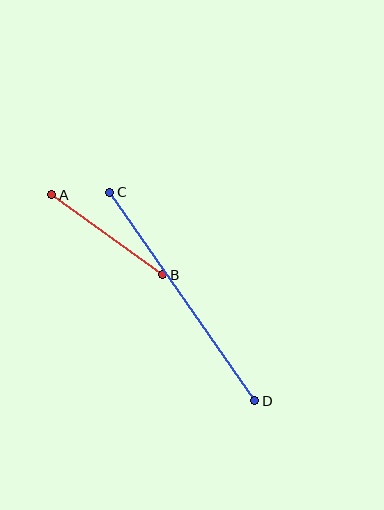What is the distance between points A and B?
The distance is approximately 137 pixels.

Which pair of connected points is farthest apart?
Points C and D are farthest apart.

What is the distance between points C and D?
The distance is approximately 254 pixels.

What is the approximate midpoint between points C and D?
The midpoint is at approximately (182, 297) pixels.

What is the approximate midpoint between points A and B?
The midpoint is at approximately (107, 235) pixels.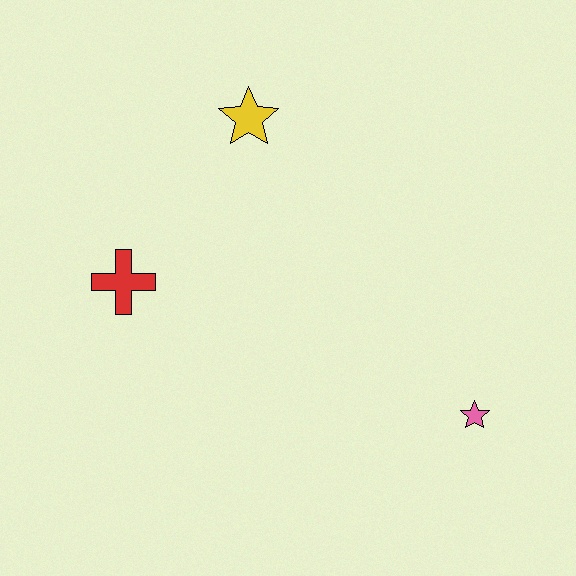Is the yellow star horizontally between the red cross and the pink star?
Yes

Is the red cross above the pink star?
Yes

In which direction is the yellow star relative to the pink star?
The yellow star is above the pink star.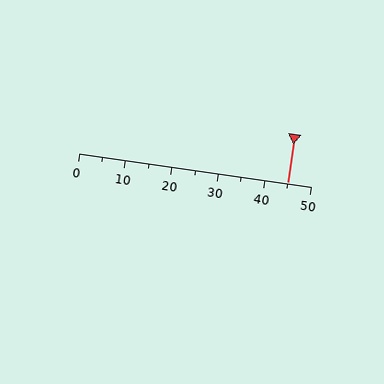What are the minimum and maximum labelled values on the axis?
The axis runs from 0 to 50.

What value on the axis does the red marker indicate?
The marker indicates approximately 45.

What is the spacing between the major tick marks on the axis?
The major ticks are spaced 10 apart.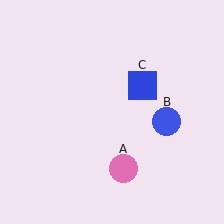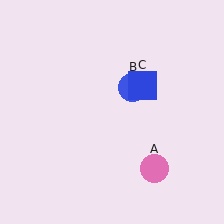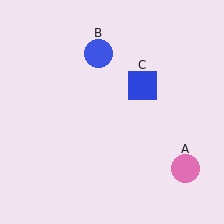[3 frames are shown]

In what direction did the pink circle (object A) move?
The pink circle (object A) moved right.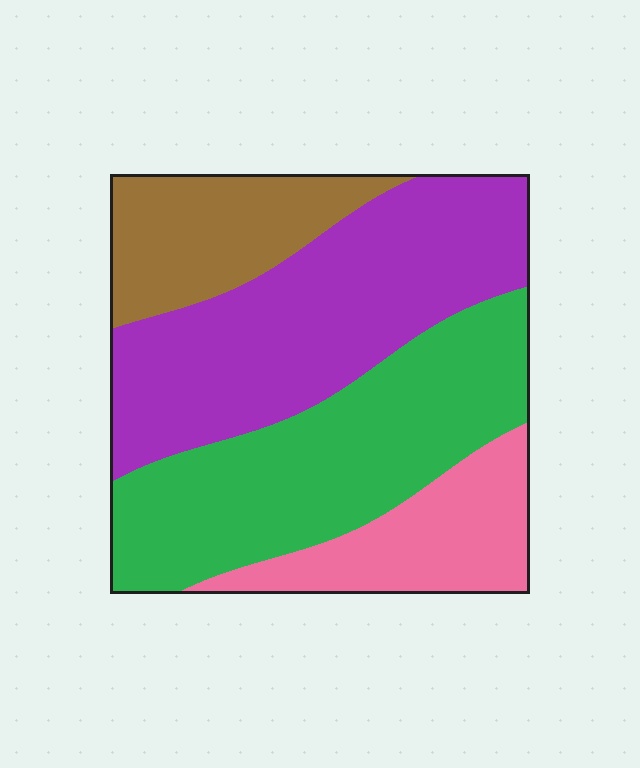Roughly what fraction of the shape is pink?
Pink covers around 15% of the shape.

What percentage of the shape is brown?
Brown covers 16% of the shape.